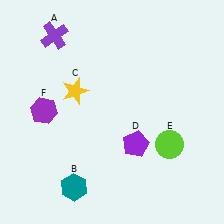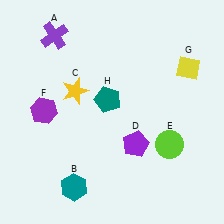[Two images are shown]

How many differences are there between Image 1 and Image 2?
There are 2 differences between the two images.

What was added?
A yellow diamond (G), a teal pentagon (H) were added in Image 2.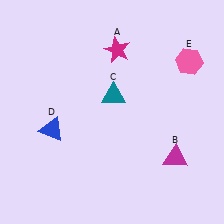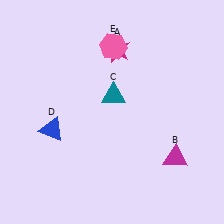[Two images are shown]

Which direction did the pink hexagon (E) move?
The pink hexagon (E) moved left.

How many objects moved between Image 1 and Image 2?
1 object moved between the two images.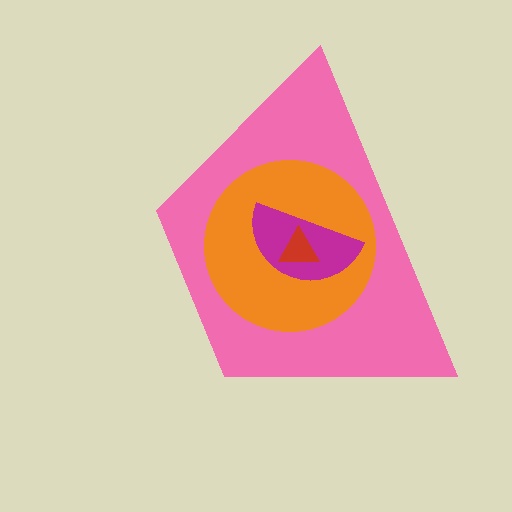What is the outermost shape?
The pink trapezoid.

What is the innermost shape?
The red triangle.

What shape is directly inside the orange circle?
The magenta semicircle.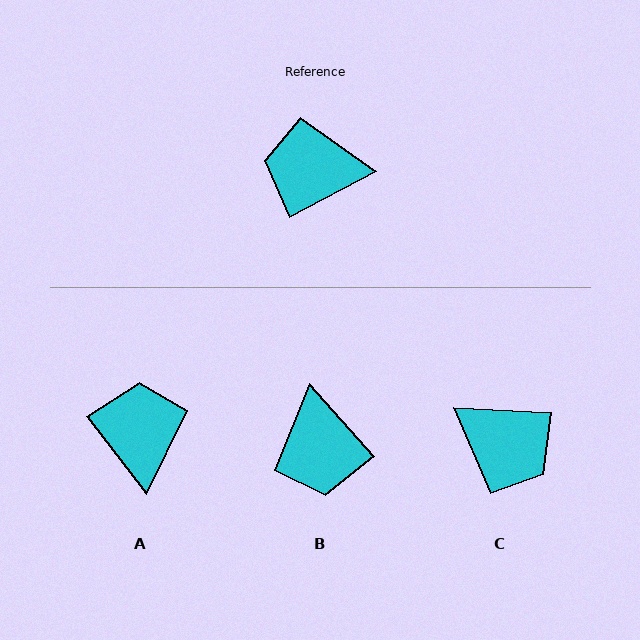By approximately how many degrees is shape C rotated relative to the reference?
Approximately 149 degrees counter-clockwise.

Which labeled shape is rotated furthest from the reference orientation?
C, about 149 degrees away.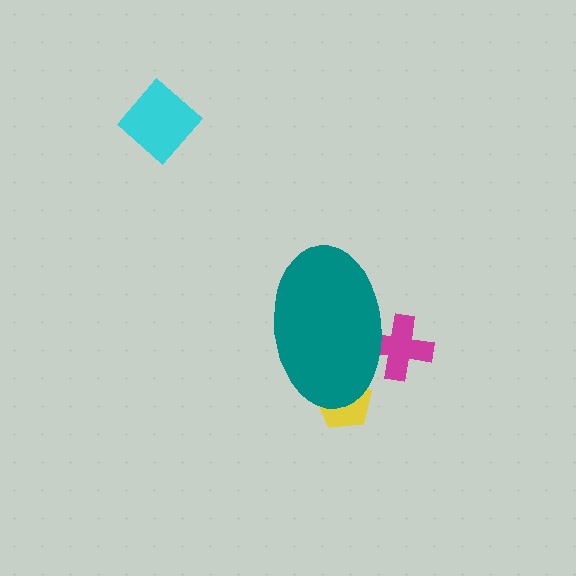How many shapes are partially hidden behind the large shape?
2 shapes are partially hidden.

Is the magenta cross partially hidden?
Yes, the magenta cross is partially hidden behind the teal ellipse.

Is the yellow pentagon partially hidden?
Yes, the yellow pentagon is partially hidden behind the teal ellipse.